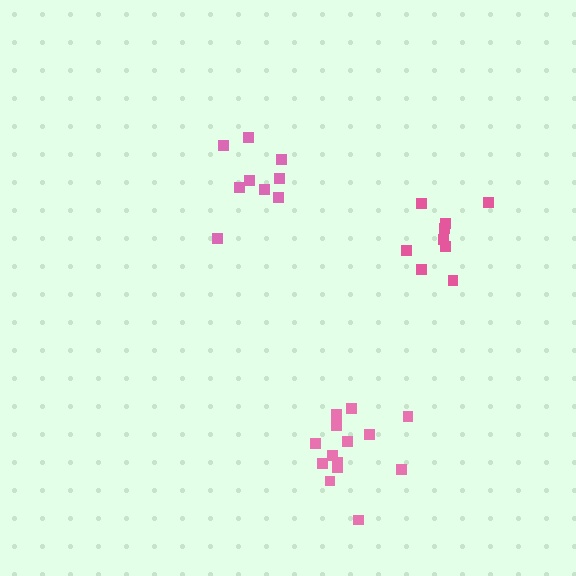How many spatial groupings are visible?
There are 3 spatial groupings.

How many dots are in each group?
Group 1: 9 dots, Group 2: 9 dots, Group 3: 14 dots (32 total).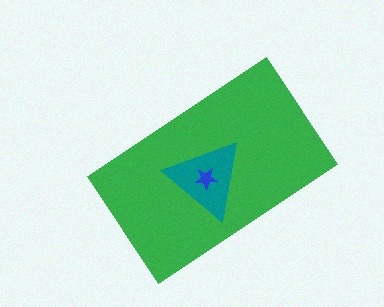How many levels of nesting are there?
3.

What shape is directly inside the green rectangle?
The teal triangle.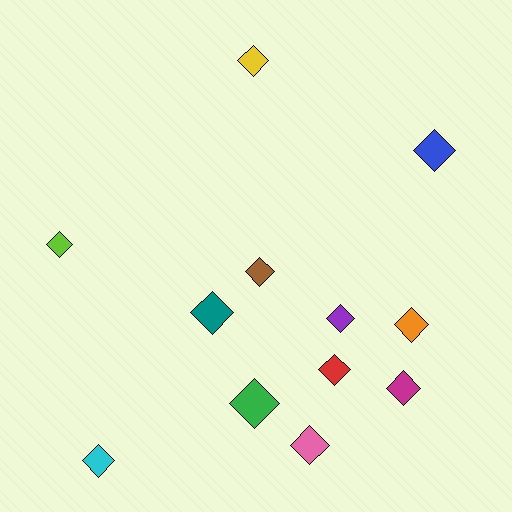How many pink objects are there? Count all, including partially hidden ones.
There is 1 pink object.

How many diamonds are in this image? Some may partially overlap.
There are 12 diamonds.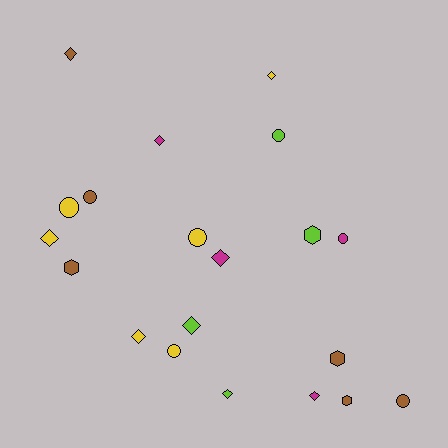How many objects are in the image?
There are 20 objects.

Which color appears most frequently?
Brown, with 6 objects.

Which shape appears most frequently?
Diamond, with 9 objects.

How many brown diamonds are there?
There is 1 brown diamond.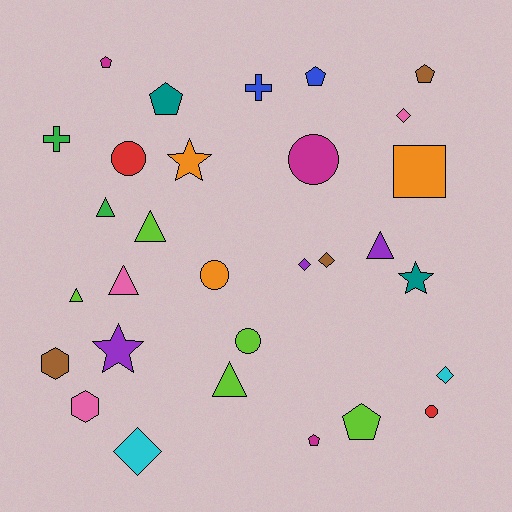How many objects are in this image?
There are 30 objects.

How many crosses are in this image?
There are 2 crosses.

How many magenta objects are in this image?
There are 3 magenta objects.